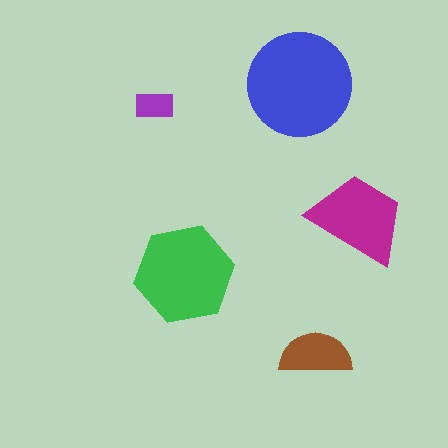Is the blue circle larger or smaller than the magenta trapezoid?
Larger.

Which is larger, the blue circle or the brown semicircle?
The blue circle.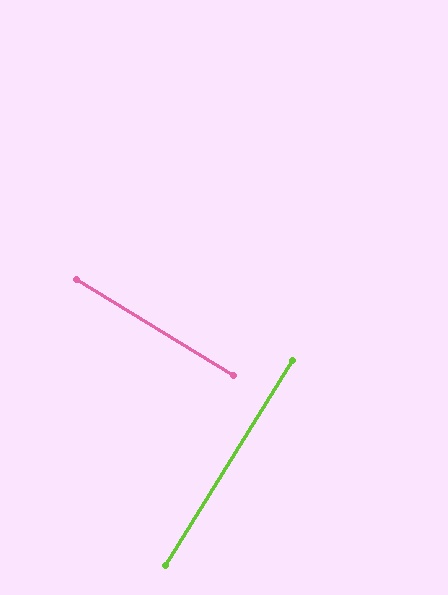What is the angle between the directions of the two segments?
Approximately 90 degrees.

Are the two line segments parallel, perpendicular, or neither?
Perpendicular — they meet at approximately 90°.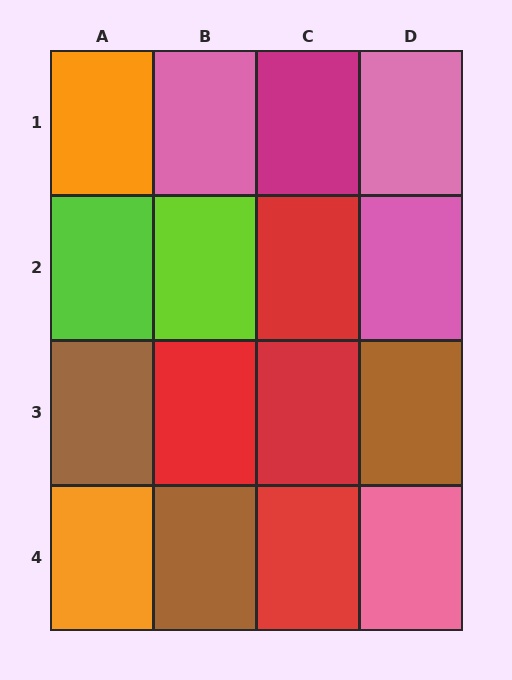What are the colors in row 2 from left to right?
Lime, lime, red, pink.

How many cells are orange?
2 cells are orange.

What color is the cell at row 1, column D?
Pink.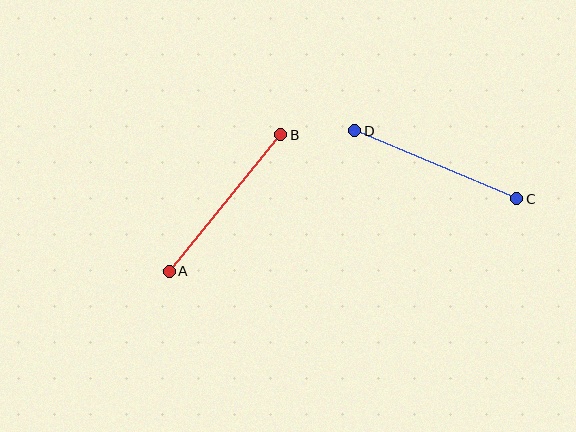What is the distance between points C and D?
The distance is approximately 176 pixels.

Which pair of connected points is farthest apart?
Points A and B are farthest apart.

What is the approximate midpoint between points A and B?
The midpoint is at approximately (225, 203) pixels.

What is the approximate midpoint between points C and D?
The midpoint is at approximately (436, 165) pixels.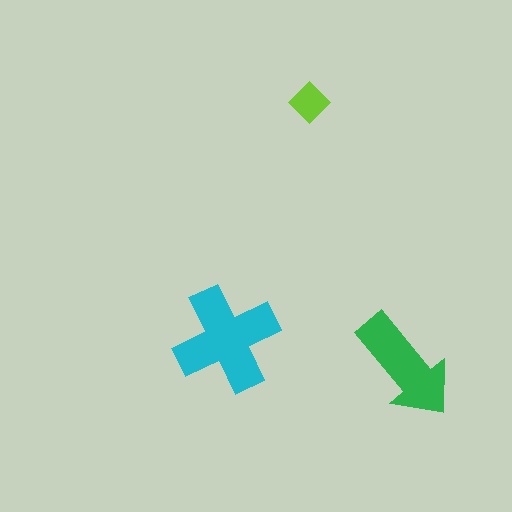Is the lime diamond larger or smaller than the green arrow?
Smaller.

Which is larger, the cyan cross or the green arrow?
The cyan cross.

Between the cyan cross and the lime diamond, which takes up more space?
The cyan cross.